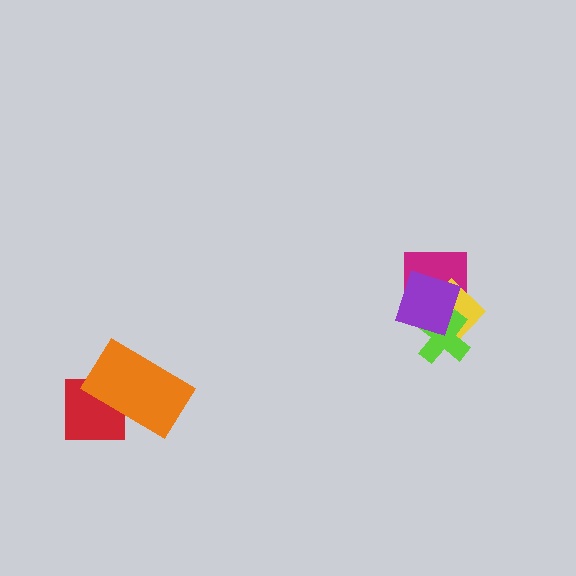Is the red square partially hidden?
Yes, it is partially covered by another shape.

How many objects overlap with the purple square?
3 objects overlap with the purple square.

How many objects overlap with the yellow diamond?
3 objects overlap with the yellow diamond.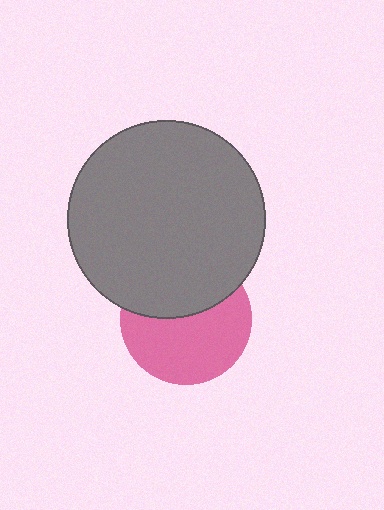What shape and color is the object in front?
The object in front is a gray circle.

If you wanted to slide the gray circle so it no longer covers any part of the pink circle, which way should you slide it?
Slide it up — that is the most direct way to separate the two shapes.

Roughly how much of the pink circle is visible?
About half of it is visible (roughly 59%).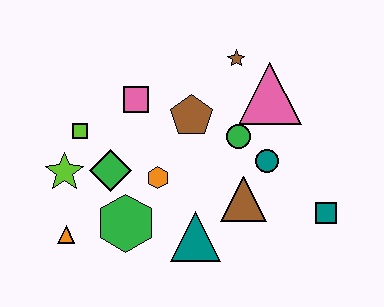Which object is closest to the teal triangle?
The brown triangle is closest to the teal triangle.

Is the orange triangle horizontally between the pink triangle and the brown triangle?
No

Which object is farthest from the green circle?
The orange triangle is farthest from the green circle.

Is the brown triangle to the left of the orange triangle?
No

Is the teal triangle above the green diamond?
No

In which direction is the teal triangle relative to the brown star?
The teal triangle is below the brown star.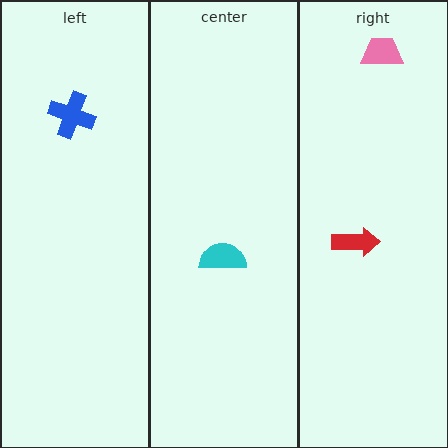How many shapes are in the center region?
1.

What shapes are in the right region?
The pink trapezoid, the red arrow.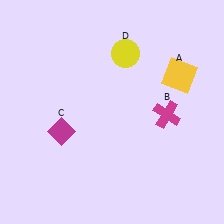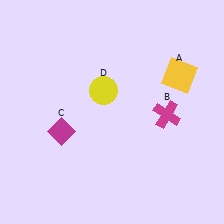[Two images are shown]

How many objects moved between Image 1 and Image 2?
1 object moved between the two images.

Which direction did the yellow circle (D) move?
The yellow circle (D) moved down.